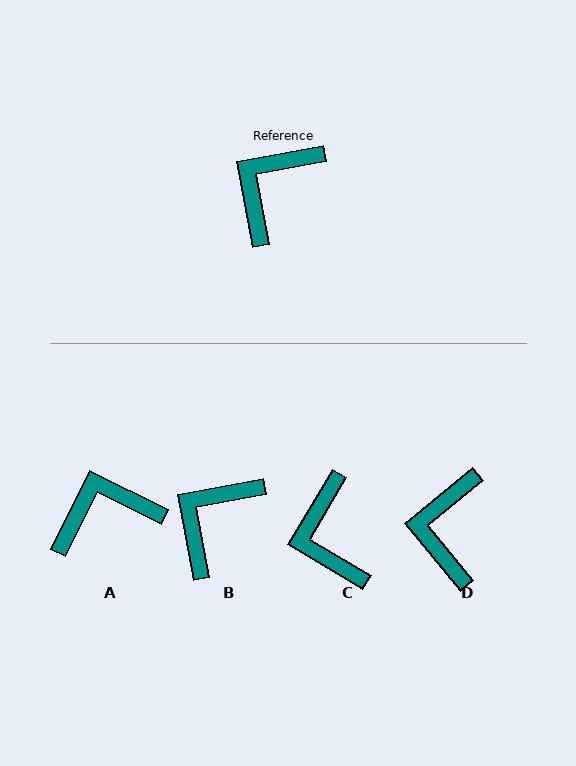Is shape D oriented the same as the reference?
No, it is off by about 29 degrees.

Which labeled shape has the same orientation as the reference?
B.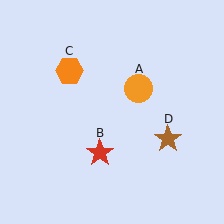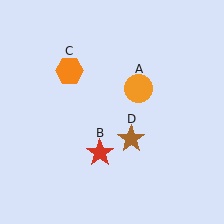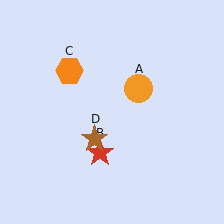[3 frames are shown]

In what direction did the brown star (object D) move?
The brown star (object D) moved left.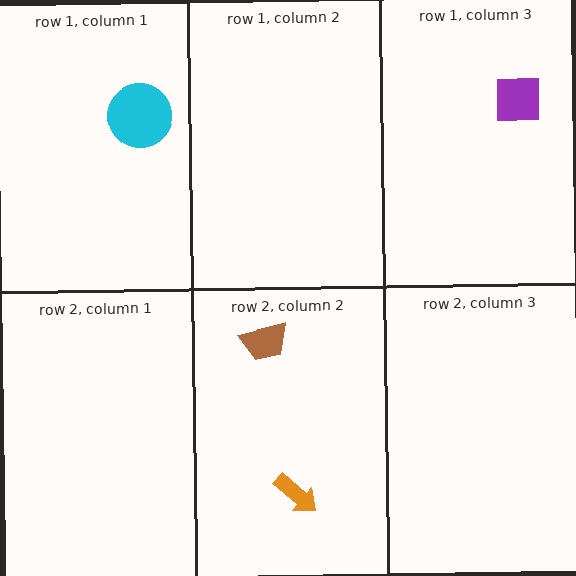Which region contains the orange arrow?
The row 2, column 2 region.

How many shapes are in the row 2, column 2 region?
2.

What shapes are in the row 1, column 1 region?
The cyan circle.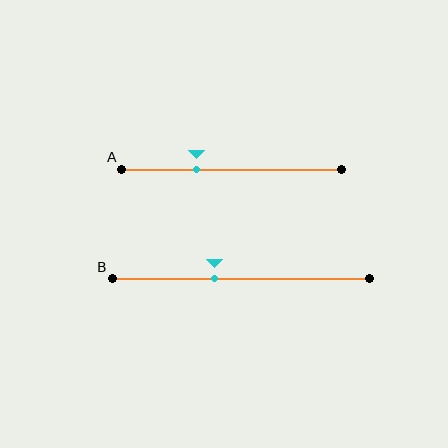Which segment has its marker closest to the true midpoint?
Segment B has its marker closest to the true midpoint.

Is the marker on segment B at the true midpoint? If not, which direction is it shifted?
No, the marker on segment B is shifted to the left by about 10% of the segment length.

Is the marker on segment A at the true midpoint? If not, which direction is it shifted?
No, the marker on segment A is shifted to the left by about 16% of the segment length.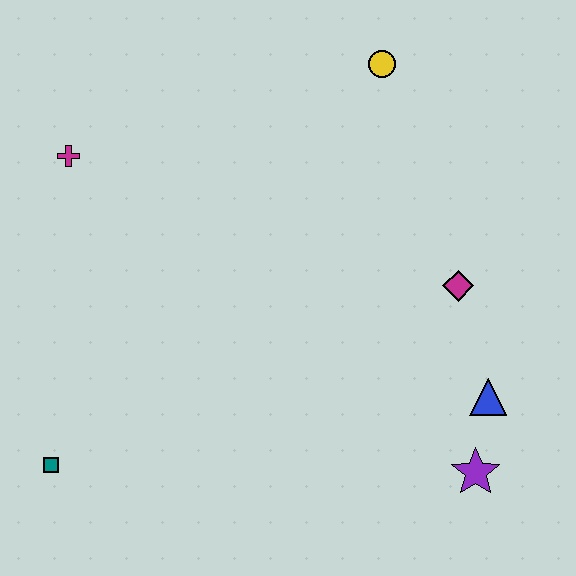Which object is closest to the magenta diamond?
The blue triangle is closest to the magenta diamond.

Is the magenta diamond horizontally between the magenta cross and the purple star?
Yes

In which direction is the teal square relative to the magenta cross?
The teal square is below the magenta cross.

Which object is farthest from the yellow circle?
The teal square is farthest from the yellow circle.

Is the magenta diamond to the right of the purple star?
No